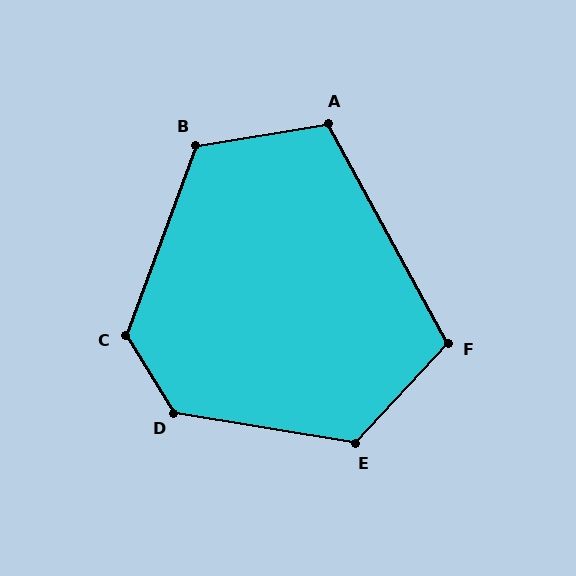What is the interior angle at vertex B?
Approximately 120 degrees (obtuse).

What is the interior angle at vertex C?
Approximately 128 degrees (obtuse).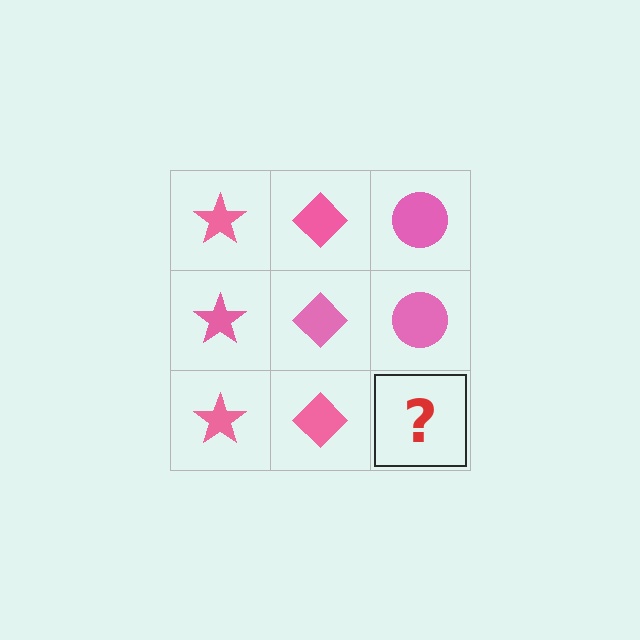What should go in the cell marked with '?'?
The missing cell should contain a pink circle.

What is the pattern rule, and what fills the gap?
The rule is that each column has a consistent shape. The gap should be filled with a pink circle.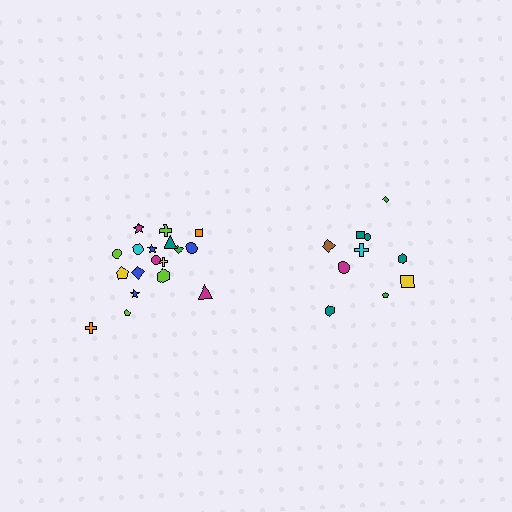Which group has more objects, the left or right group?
The left group.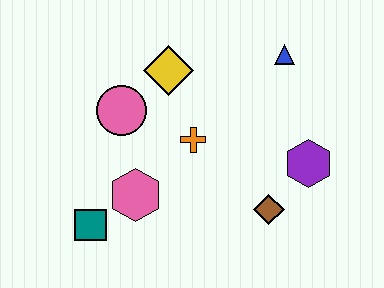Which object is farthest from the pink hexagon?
The blue triangle is farthest from the pink hexagon.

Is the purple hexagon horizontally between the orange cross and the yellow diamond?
No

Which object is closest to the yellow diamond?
The pink circle is closest to the yellow diamond.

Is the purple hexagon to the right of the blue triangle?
Yes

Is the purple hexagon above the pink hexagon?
Yes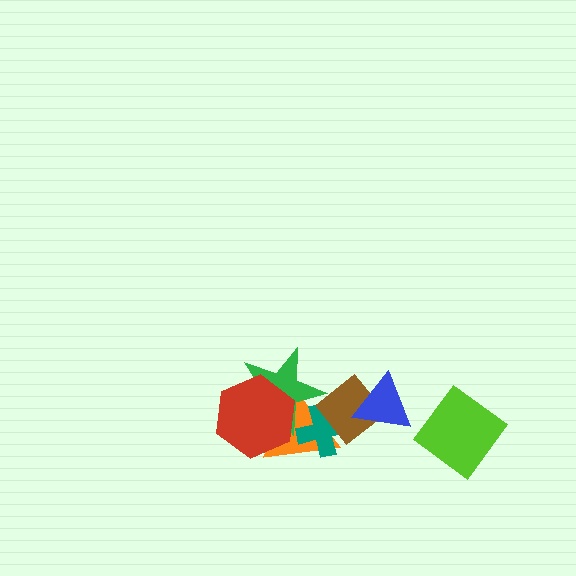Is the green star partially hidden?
Yes, it is partially covered by another shape.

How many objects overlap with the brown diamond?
4 objects overlap with the brown diamond.